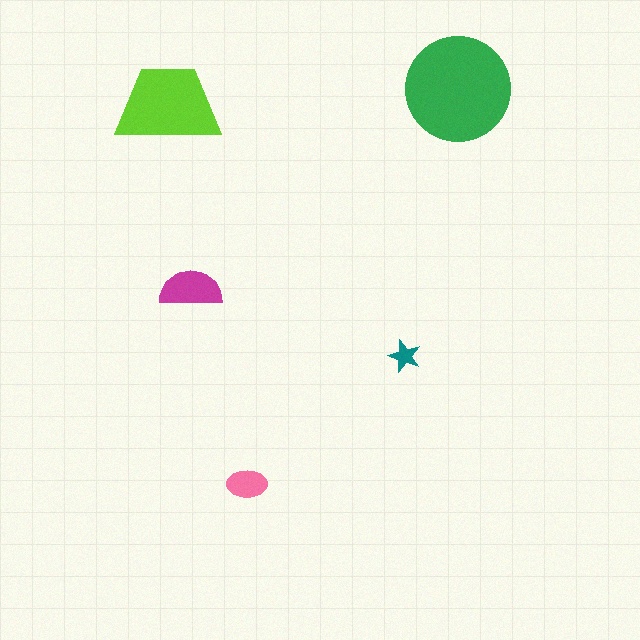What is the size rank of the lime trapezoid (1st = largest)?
2nd.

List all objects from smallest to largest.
The teal star, the pink ellipse, the magenta semicircle, the lime trapezoid, the green circle.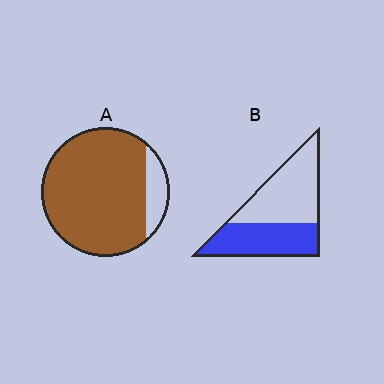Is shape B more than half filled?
No.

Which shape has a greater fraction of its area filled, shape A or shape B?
Shape A.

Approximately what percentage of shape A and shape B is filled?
A is approximately 85% and B is approximately 45%.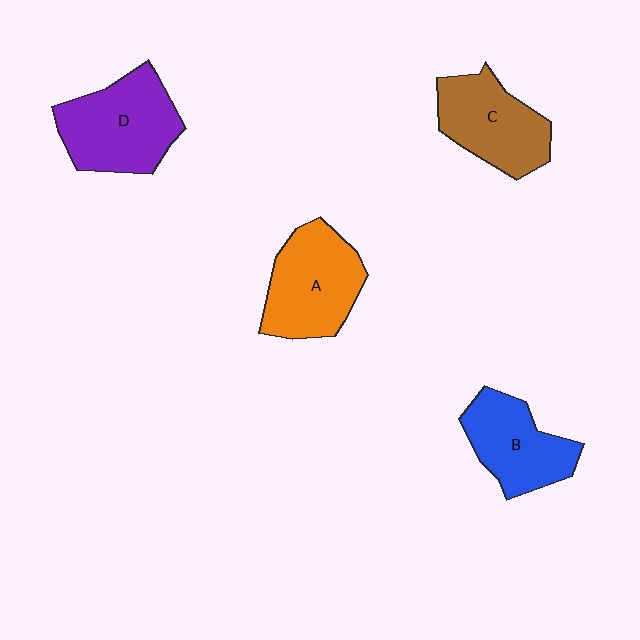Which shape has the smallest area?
Shape B (blue).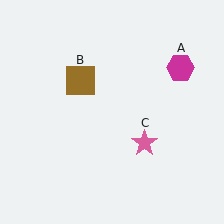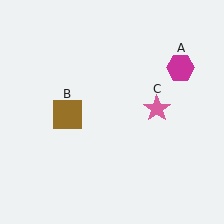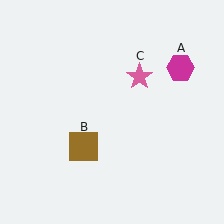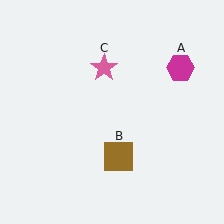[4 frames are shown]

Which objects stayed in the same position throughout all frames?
Magenta hexagon (object A) remained stationary.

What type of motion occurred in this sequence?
The brown square (object B), pink star (object C) rotated counterclockwise around the center of the scene.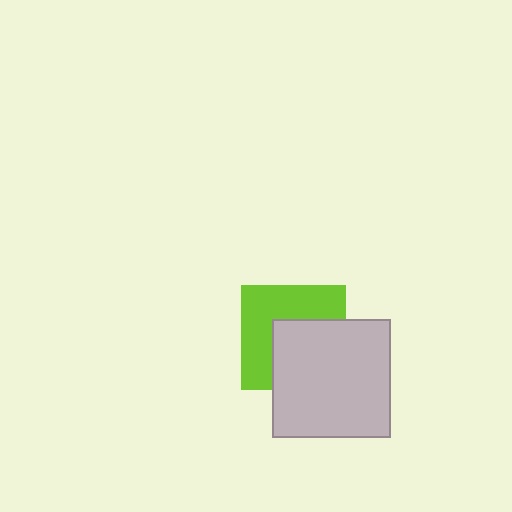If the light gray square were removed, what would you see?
You would see the complete lime square.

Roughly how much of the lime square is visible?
About half of it is visible (roughly 52%).